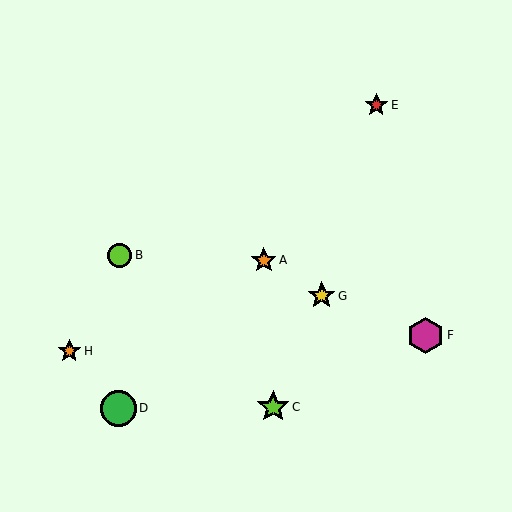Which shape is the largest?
The magenta hexagon (labeled F) is the largest.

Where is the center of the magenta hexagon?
The center of the magenta hexagon is at (426, 335).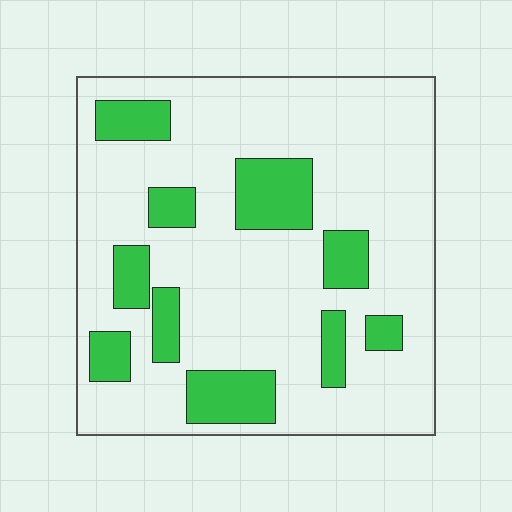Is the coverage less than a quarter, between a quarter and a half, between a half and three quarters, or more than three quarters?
Less than a quarter.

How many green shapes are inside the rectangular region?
10.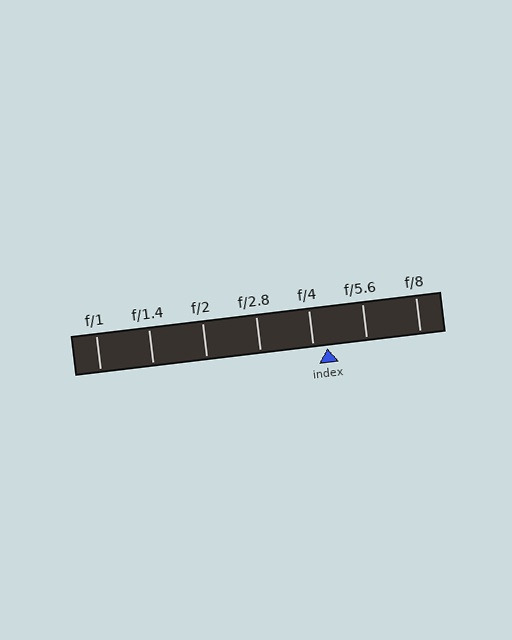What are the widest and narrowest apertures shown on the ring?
The widest aperture shown is f/1 and the narrowest is f/8.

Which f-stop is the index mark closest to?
The index mark is closest to f/4.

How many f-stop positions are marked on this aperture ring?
There are 7 f-stop positions marked.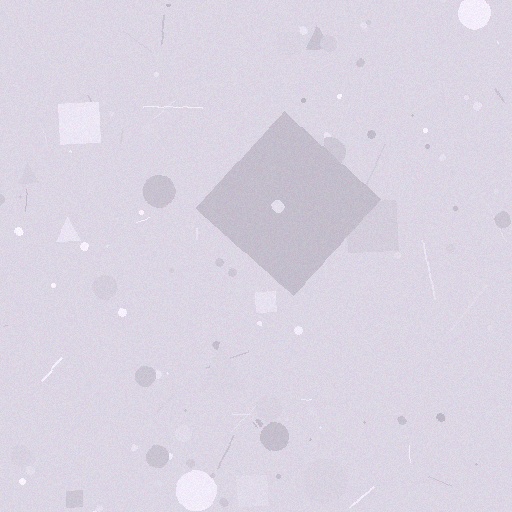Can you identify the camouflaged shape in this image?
The camouflaged shape is a diamond.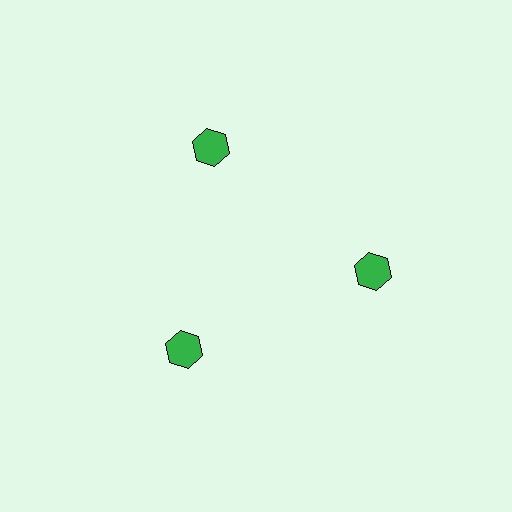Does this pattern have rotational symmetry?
Yes, this pattern has 3-fold rotational symmetry. It looks the same after rotating 120 degrees around the center.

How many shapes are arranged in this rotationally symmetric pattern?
There are 3 shapes, arranged in 3 groups of 1.